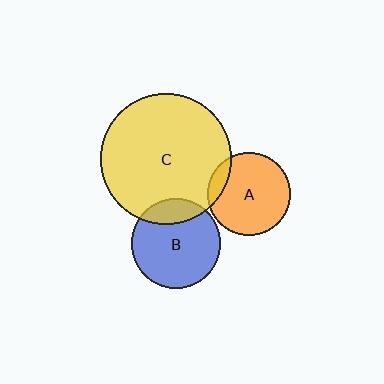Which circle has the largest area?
Circle C (yellow).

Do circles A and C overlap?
Yes.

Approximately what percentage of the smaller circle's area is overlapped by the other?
Approximately 10%.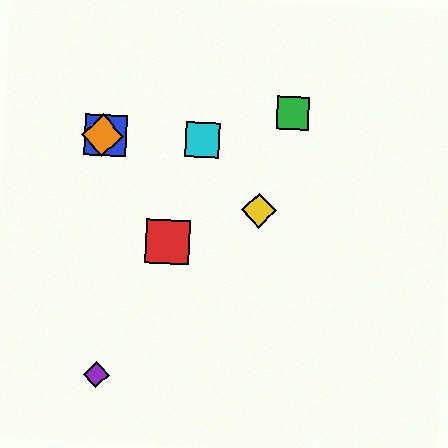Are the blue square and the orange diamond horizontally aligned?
Yes, both are at y≈135.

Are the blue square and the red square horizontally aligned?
No, the blue square is at y≈135 and the red square is at y≈242.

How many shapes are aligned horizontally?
3 shapes (the blue square, the orange diamond, the cyan square) are aligned horizontally.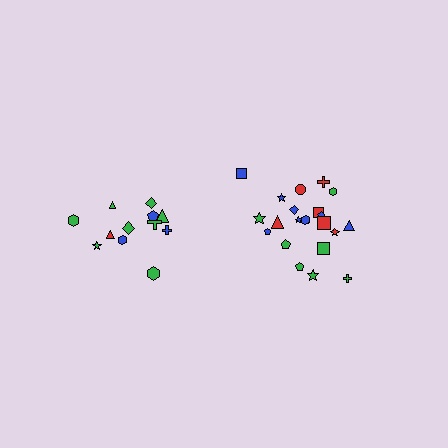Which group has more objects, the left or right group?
The right group.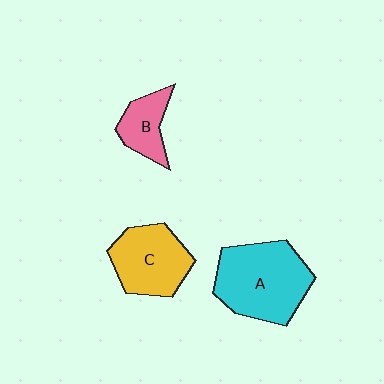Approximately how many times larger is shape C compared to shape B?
Approximately 1.7 times.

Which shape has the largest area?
Shape A (cyan).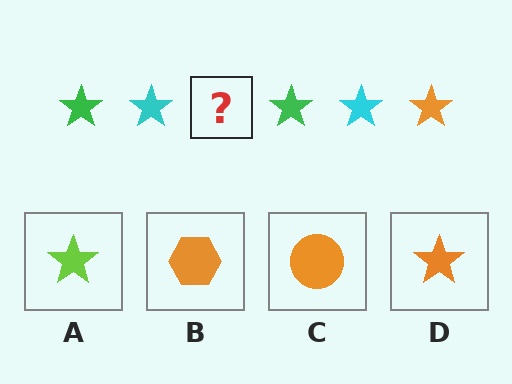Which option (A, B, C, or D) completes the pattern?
D.